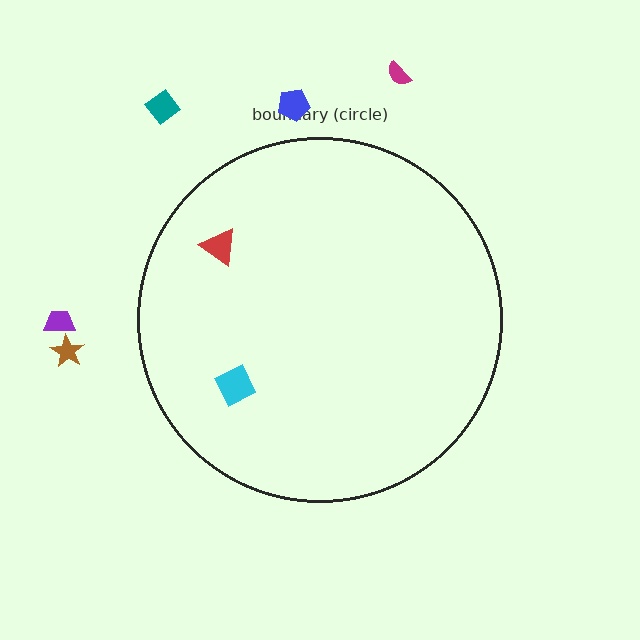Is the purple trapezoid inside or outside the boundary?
Outside.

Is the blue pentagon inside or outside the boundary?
Outside.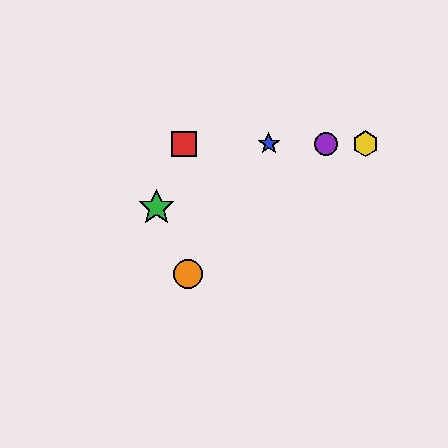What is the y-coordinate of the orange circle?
The orange circle is at y≈274.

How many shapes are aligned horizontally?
4 shapes (the red square, the blue star, the yellow hexagon, the purple circle) are aligned horizontally.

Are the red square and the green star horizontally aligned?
No, the red square is at y≈144 and the green star is at y≈208.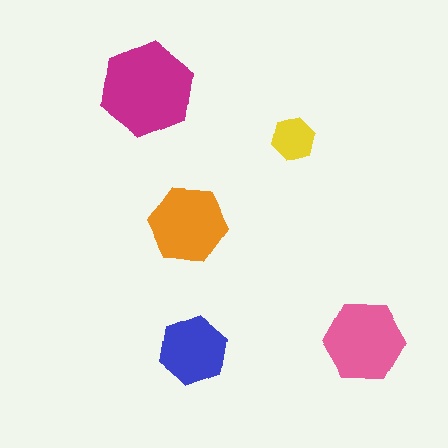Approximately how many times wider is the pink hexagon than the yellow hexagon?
About 2 times wider.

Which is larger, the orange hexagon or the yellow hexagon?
The orange one.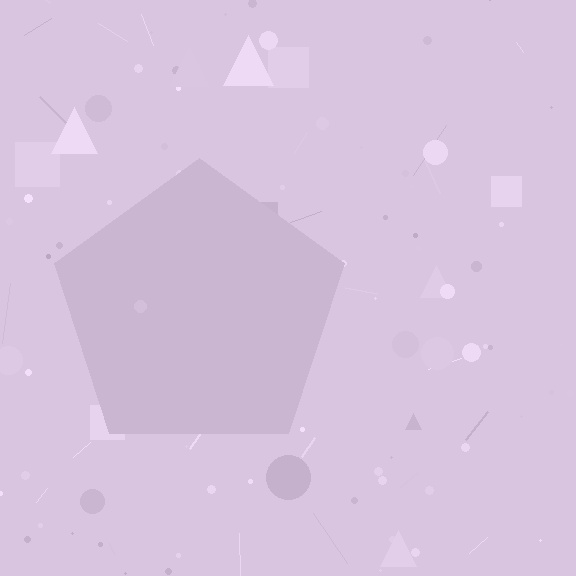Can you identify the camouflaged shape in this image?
The camouflaged shape is a pentagon.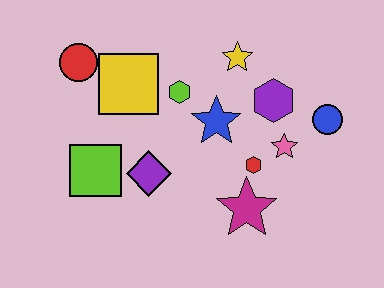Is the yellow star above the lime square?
Yes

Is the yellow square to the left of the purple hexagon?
Yes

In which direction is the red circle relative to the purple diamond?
The red circle is above the purple diamond.